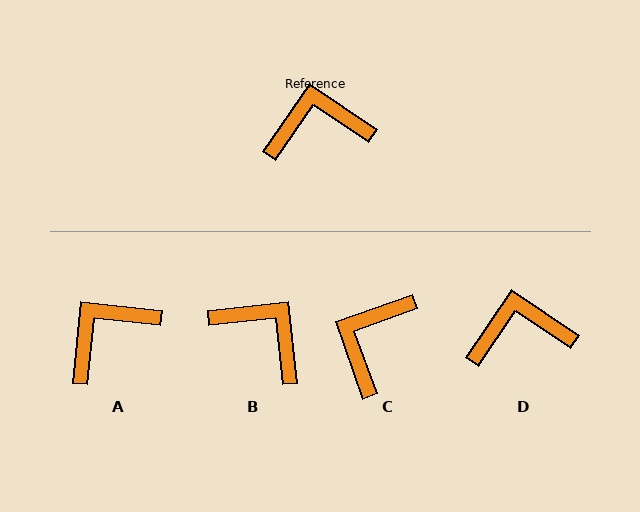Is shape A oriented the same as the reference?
No, it is off by about 28 degrees.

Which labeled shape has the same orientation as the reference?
D.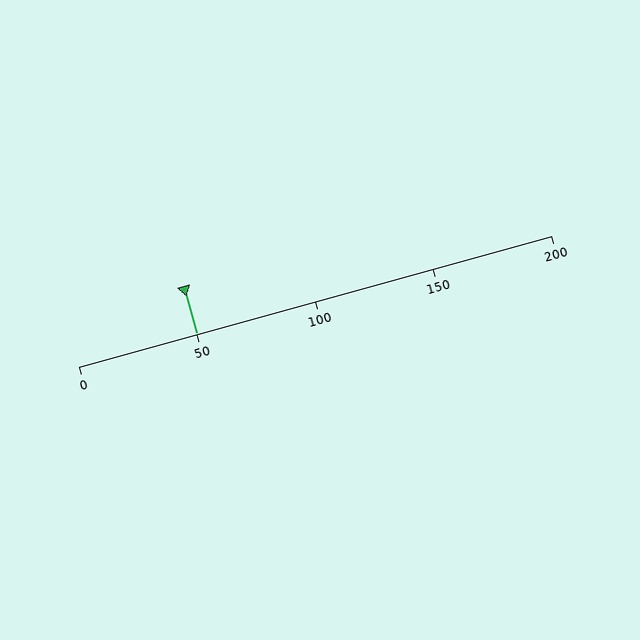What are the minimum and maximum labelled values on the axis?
The axis runs from 0 to 200.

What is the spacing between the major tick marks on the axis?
The major ticks are spaced 50 apart.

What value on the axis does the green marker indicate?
The marker indicates approximately 50.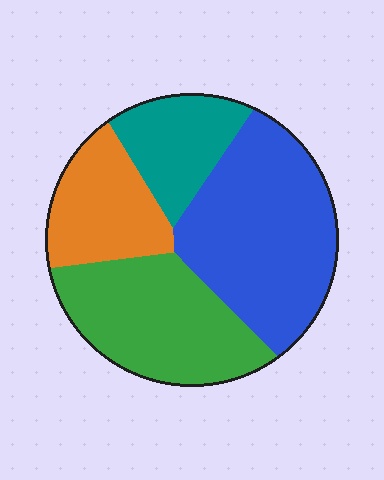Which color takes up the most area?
Blue, at roughly 40%.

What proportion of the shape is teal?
Teal covers about 15% of the shape.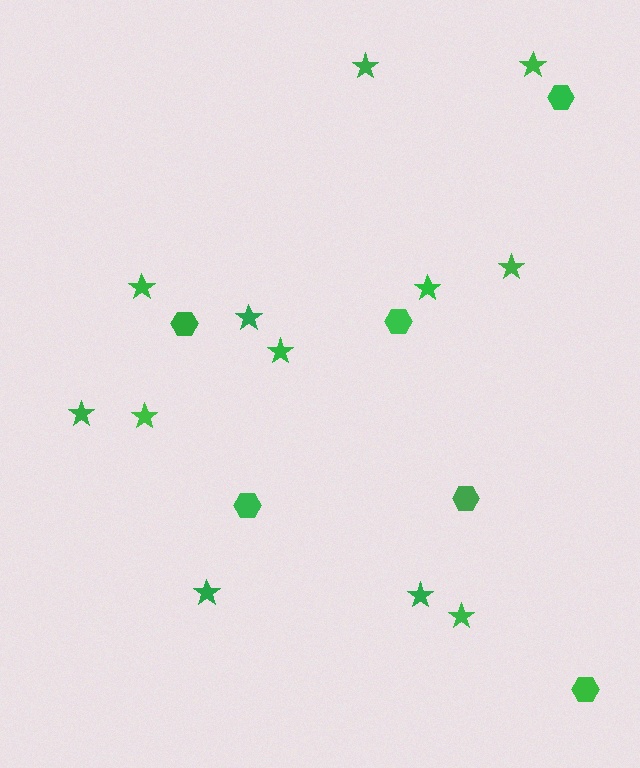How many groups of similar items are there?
There are 2 groups: one group of hexagons (6) and one group of stars (12).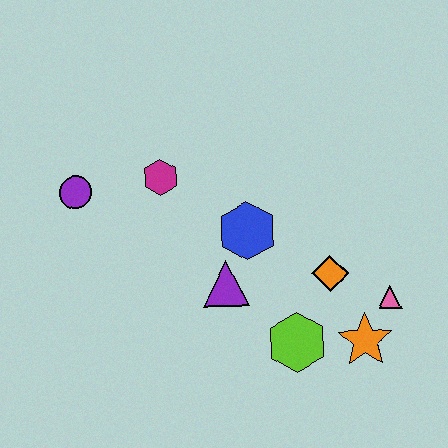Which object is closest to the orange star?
The pink triangle is closest to the orange star.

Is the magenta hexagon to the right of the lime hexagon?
No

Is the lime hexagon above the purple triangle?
No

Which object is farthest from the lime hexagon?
The purple circle is farthest from the lime hexagon.